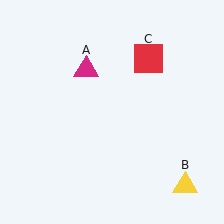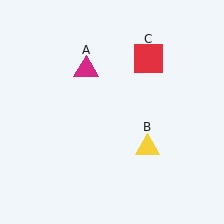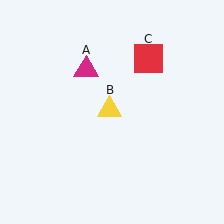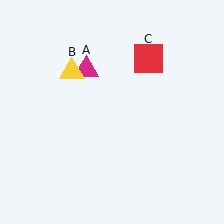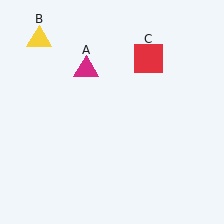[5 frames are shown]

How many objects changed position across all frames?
1 object changed position: yellow triangle (object B).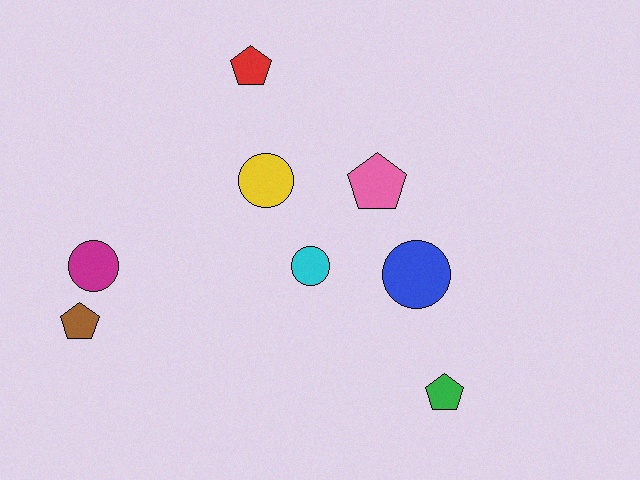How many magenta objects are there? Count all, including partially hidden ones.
There is 1 magenta object.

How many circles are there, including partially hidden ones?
There are 4 circles.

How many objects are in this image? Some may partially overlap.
There are 8 objects.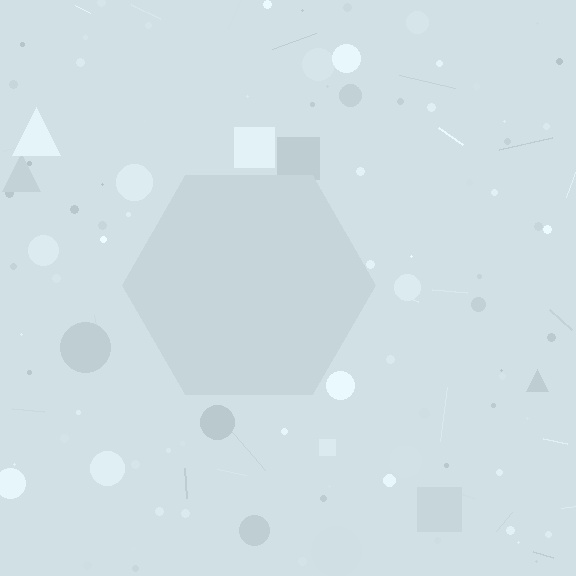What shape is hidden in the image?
A hexagon is hidden in the image.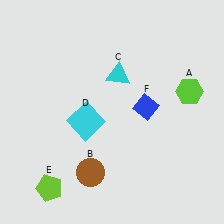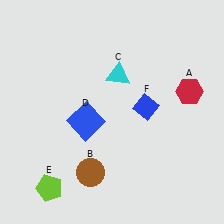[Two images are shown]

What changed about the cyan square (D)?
In Image 1, D is cyan. In Image 2, it changed to blue.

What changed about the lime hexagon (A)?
In Image 1, A is lime. In Image 2, it changed to red.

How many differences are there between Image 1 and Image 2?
There are 2 differences between the two images.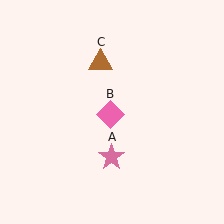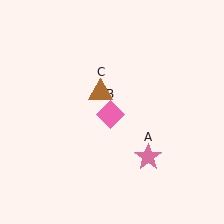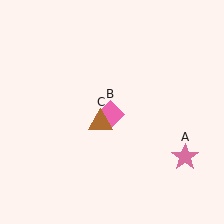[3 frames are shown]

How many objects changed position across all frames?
2 objects changed position: pink star (object A), brown triangle (object C).